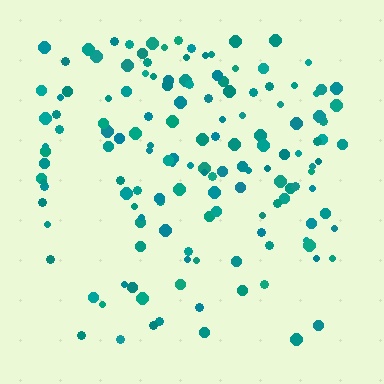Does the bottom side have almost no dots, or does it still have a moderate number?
Still a moderate number, just noticeably fewer than the top.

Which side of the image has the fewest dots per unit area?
The bottom.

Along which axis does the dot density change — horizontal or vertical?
Vertical.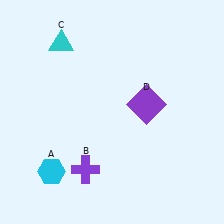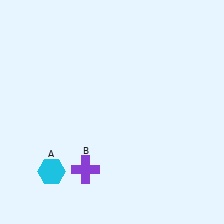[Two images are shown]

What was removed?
The purple square (D), the cyan triangle (C) were removed in Image 2.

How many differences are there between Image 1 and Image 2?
There are 2 differences between the two images.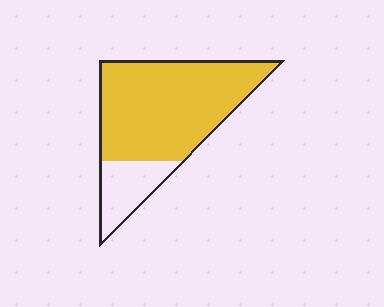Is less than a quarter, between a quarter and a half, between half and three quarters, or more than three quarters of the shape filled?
More than three quarters.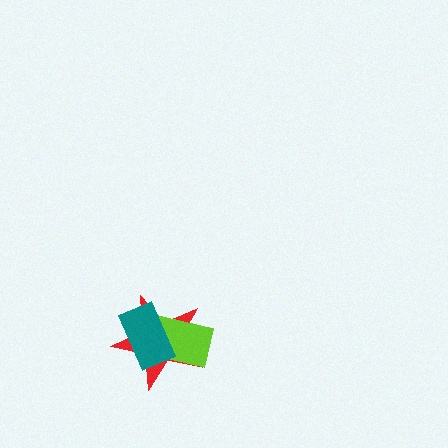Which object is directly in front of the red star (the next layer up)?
The lime rectangle is directly in front of the red star.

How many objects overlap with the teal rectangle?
2 objects overlap with the teal rectangle.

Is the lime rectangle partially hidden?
Yes, it is partially covered by another shape.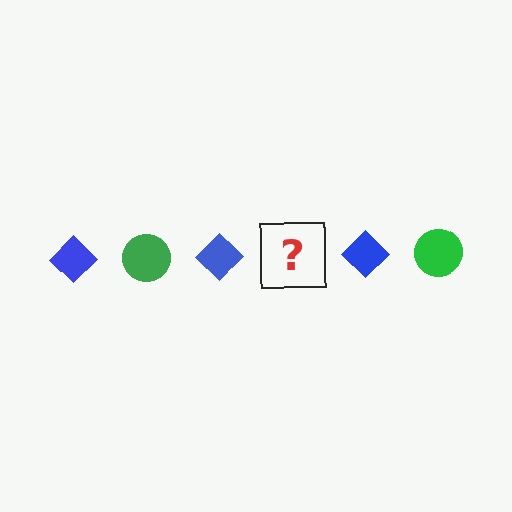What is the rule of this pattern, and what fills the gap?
The rule is that the pattern alternates between blue diamond and green circle. The gap should be filled with a green circle.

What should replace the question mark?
The question mark should be replaced with a green circle.